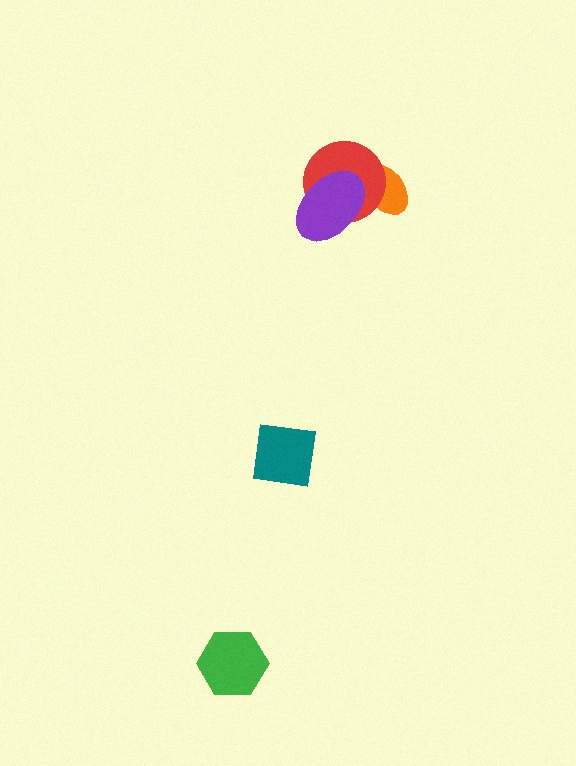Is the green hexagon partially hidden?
No, no other shape covers it.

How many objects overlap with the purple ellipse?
2 objects overlap with the purple ellipse.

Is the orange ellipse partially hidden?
Yes, it is partially covered by another shape.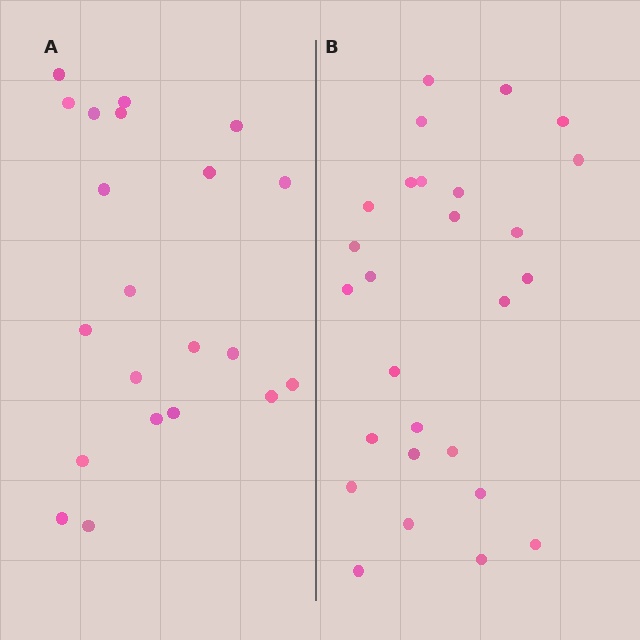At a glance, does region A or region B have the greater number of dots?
Region B (the right region) has more dots.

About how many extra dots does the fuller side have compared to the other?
Region B has about 6 more dots than region A.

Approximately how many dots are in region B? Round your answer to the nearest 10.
About 30 dots. (The exact count is 27, which rounds to 30.)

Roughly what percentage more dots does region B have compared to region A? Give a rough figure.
About 30% more.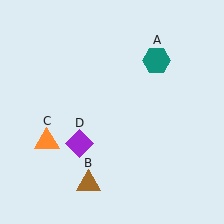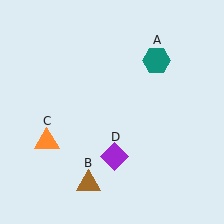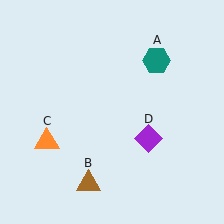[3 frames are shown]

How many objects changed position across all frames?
1 object changed position: purple diamond (object D).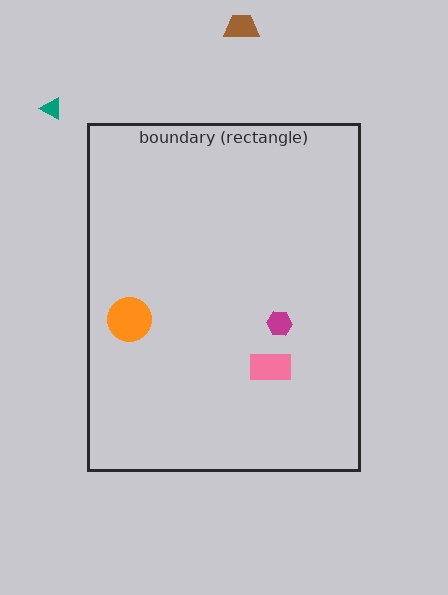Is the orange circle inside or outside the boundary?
Inside.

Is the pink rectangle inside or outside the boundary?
Inside.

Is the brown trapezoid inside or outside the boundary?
Outside.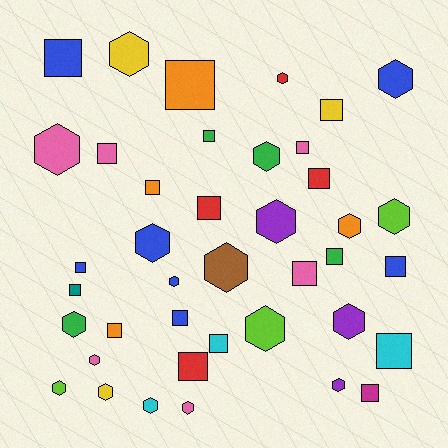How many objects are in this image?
There are 40 objects.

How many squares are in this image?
There are 20 squares.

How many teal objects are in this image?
There is 1 teal object.